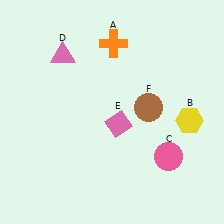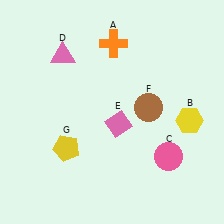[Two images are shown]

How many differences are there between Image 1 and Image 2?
There is 1 difference between the two images.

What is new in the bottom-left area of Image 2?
A yellow pentagon (G) was added in the bottom-left area of Image 2.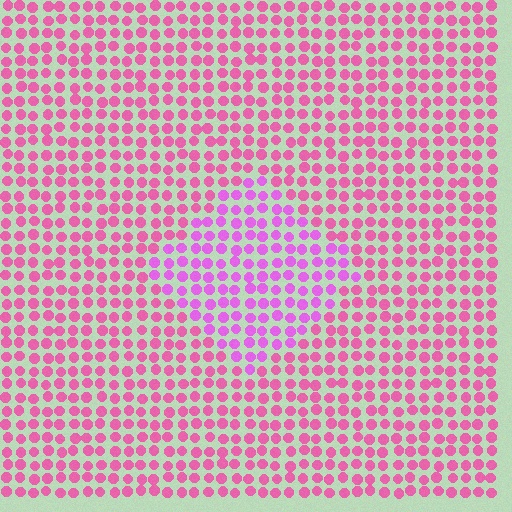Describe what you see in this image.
The image is filled with small pink elements in a uniform arrangement. A diamond-shaped region is visible where the elements are tinted to a slightly different hue, forming a subtle color boundary.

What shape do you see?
I see a diamond.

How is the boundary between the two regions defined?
The boundary is defined purely by a slight shift in hue (about 29 degrees). Spacing, size, and orientation are identical on both sides.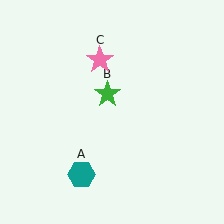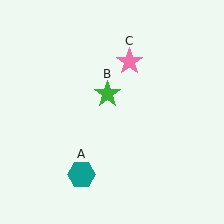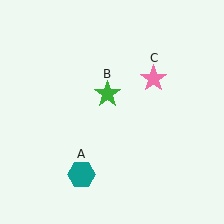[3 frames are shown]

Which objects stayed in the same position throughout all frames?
Teal hexagon (object A) and green star (object B) remained stationary.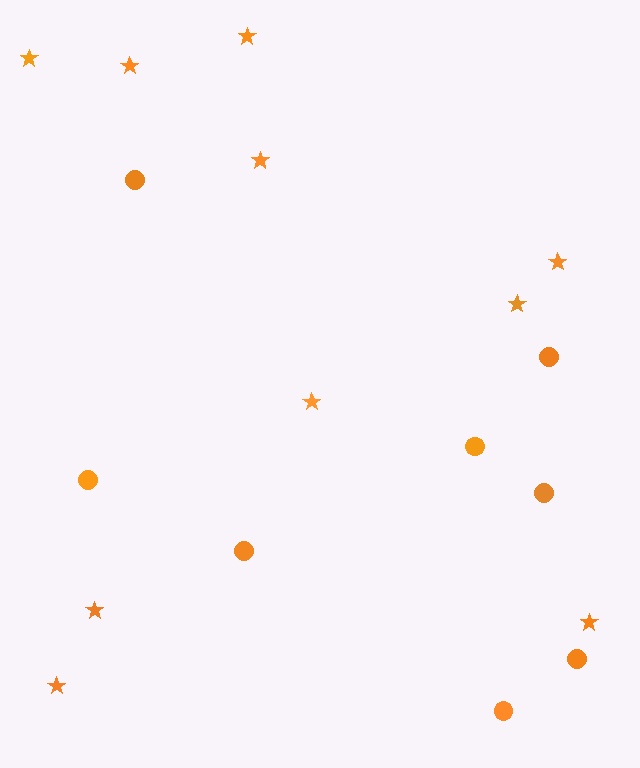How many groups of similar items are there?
There are 2 groups: one group of circles (8) and one group of stars (10).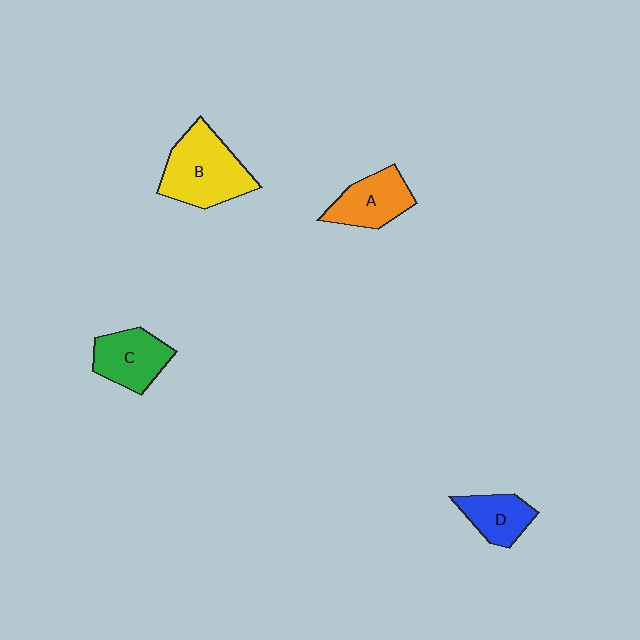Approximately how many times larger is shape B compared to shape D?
Approximately 1.9 times.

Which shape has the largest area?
Shape B (yellow).